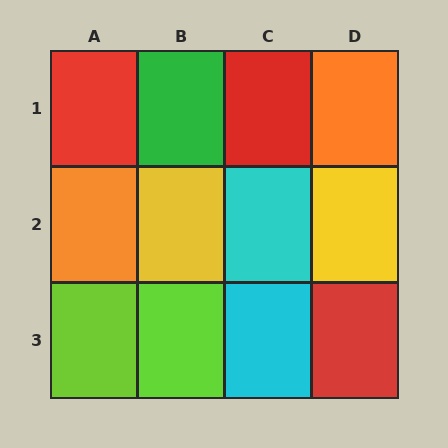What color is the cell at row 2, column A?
Orange.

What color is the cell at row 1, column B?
Green.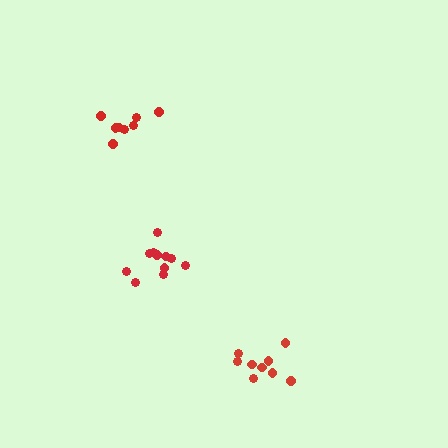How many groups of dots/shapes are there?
There are 3 groups.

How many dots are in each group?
Group 1: 8 dots, Group 2: 11 dots, Group 3: 9 dots (28 total).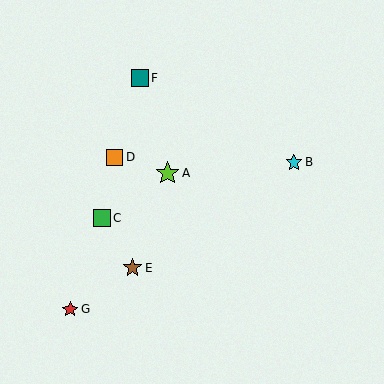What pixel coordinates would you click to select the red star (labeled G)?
Click at (70, 309) to select the red star G.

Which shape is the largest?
The lime star (labeled A) is the largest.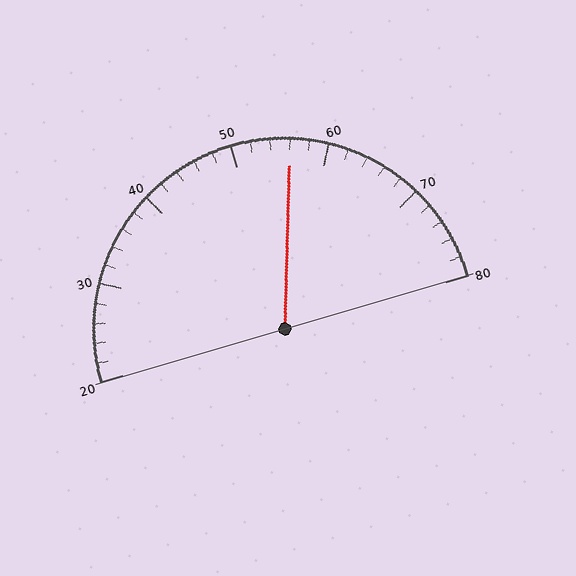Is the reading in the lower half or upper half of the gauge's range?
The reading is in the upper half of the range (20 to 80).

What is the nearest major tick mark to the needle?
The nearest major tick mark is 60.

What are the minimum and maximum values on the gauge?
The gauge ranges from 20 to 80.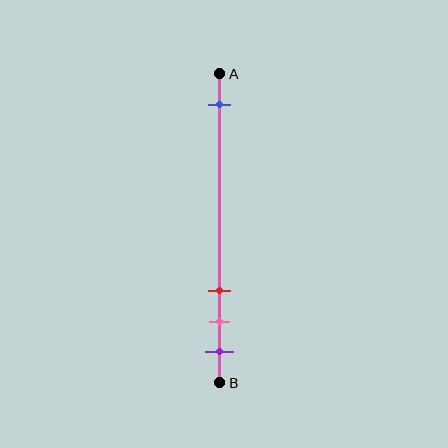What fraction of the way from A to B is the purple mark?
The purple mark is approximately 90% (0.9) of the way from A to B.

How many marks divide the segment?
There are 4 marks dividing the segment.